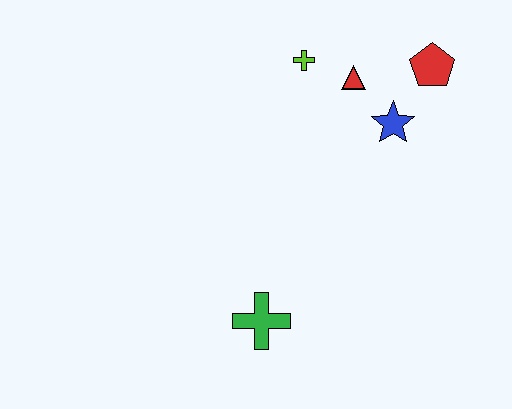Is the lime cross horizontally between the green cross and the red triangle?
Yes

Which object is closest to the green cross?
The blue star is closest to the green cross.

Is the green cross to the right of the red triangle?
No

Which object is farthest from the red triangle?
The green cross is farthest from the red triangle.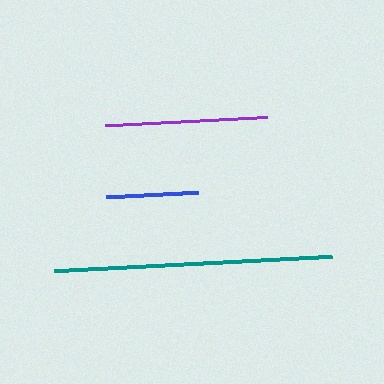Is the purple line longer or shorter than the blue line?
The purple line is longer than the blue line.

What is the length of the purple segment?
The purple segment is approximately 162 pixels long.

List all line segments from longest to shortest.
From longest to shortest: teal, purple, blue.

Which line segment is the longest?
The teal line is the longest at approximately 278 pixels.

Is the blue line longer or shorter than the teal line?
The teal line is longer than the blue line.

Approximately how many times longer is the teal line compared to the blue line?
The teal line is approximately 3.0 times the length of the blue line.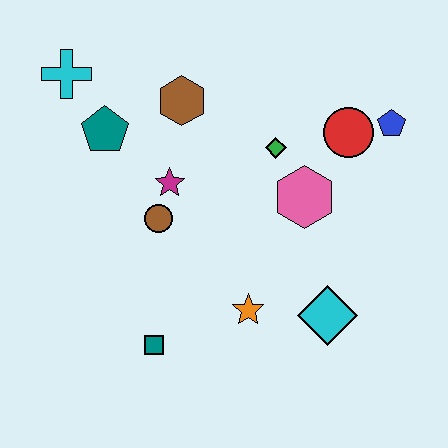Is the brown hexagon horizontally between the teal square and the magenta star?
No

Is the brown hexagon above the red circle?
Yes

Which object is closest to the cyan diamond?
The orange star is closest to the cyan diamond.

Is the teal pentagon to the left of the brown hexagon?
Yes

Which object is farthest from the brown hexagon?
The cyan diamond is farthest from the brown hexagon.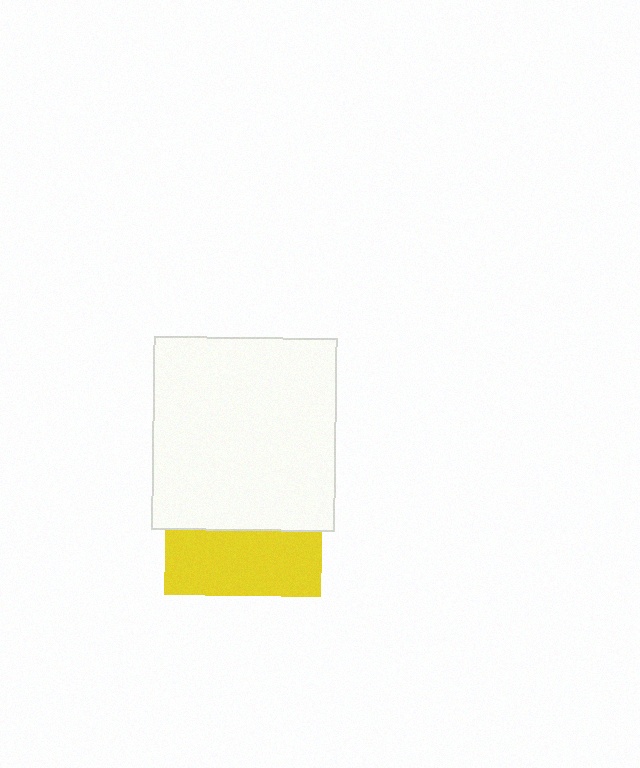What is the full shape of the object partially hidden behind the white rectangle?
The partially hidden object is a yellow square.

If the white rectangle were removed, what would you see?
You would see the complete yellow square.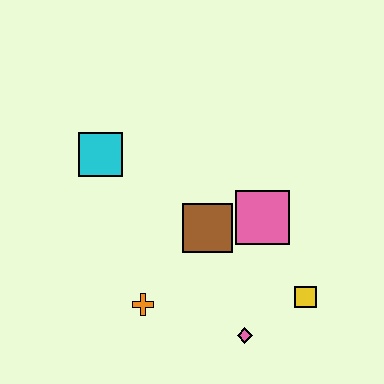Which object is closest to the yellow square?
The pink diamond is closest to the yellow square.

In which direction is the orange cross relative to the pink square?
The orange cross is to the left of the pink square.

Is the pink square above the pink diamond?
Yes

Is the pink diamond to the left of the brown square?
No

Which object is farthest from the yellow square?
The cyan square is farthest from the yellow square.